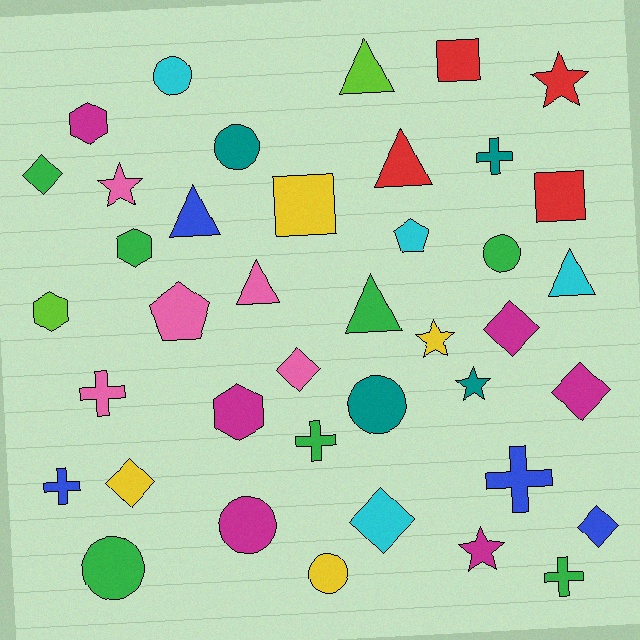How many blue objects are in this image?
There are 4 blue objects.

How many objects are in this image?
There are 40 objects.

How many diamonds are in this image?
There are 7 diamonds.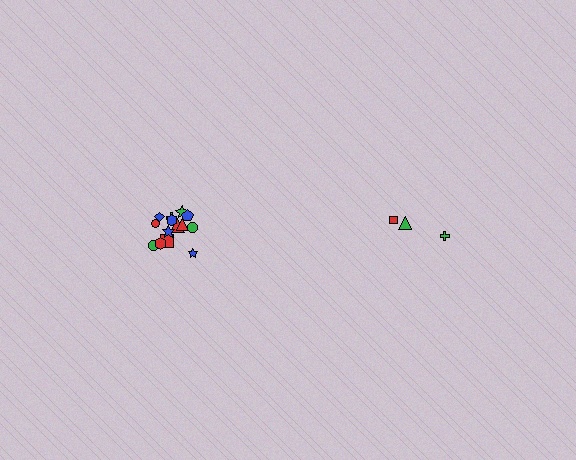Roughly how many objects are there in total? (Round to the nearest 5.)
Roughly 20 objects in total.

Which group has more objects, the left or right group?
The left group.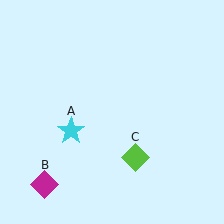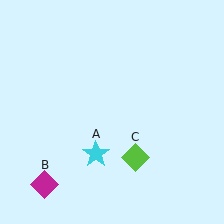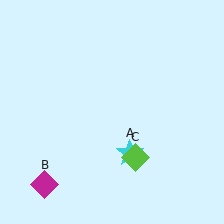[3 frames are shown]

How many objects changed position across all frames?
1 object changed position: cyan star (object A).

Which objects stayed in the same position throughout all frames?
Magenta diamond (object B) and lime diamond (object C) remained stationary.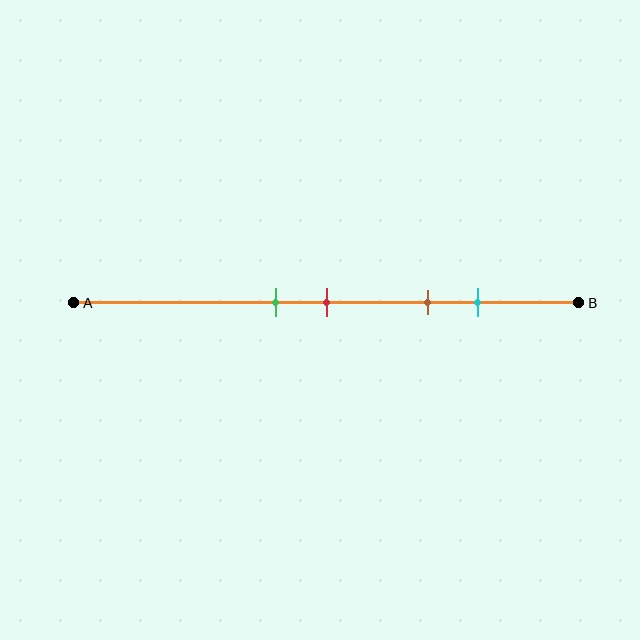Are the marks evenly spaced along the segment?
No, the marks are not evenly spaced.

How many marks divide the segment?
There are 4 marks dividing the segment.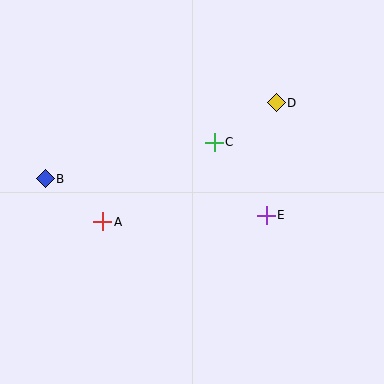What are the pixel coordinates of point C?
Point C is at (214, 142).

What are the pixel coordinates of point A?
Point A is at (103, 222).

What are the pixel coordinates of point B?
Point B is at (45, 179).